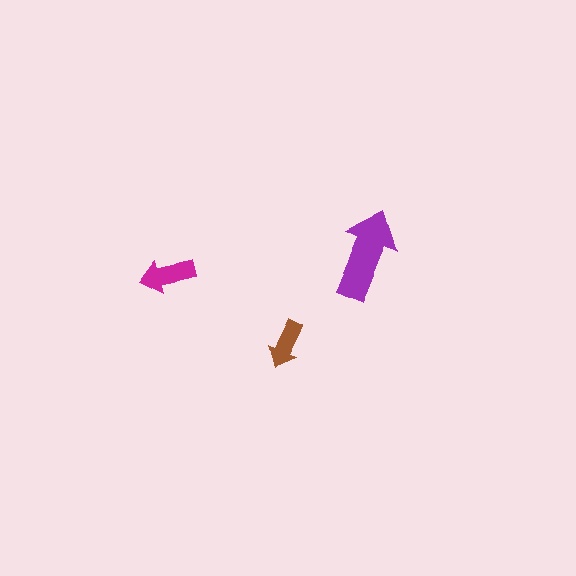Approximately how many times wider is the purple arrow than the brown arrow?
About 2 times wider.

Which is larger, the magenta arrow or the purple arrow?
The purple one.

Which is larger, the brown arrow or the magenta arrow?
The magenta one.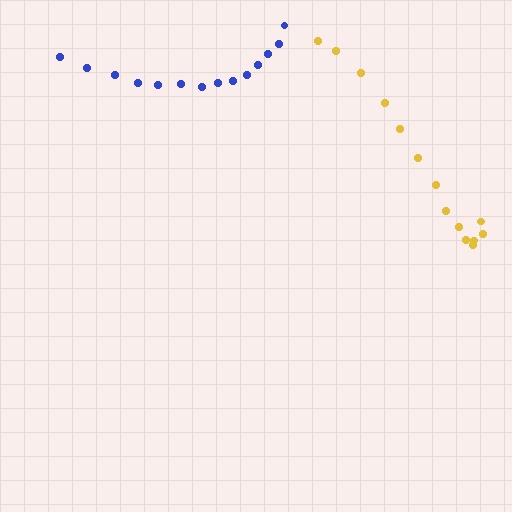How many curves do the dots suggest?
There are 2 distinct paths.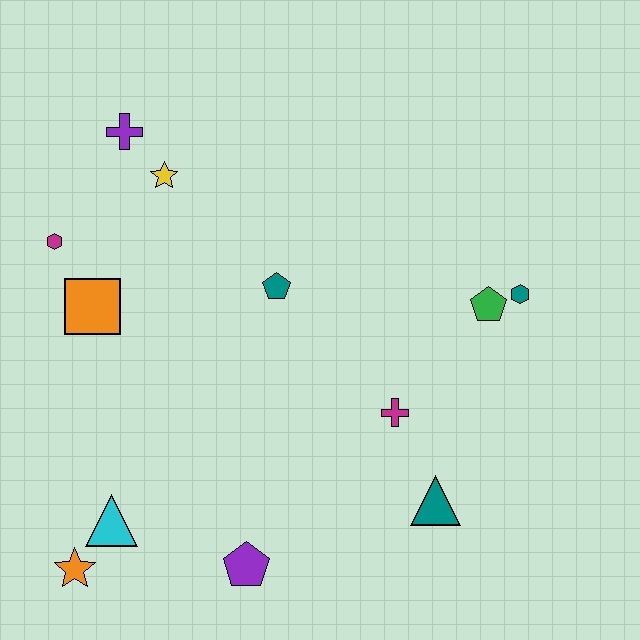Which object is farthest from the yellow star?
The teal triangle is farthest from the yellow star.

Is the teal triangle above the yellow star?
No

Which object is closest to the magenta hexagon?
The orange square is closest to the magenta hexagon.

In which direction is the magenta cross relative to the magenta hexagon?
The magenta cross is to the right of the magenta hexagon.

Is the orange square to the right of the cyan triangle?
No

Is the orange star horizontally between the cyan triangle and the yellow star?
No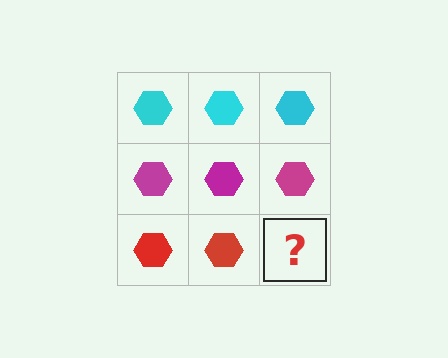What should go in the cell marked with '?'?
The missing cell should contain a red hexagon.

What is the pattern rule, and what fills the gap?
The rule is that each row has a consistent color. The gap should be filled with a red hexagon.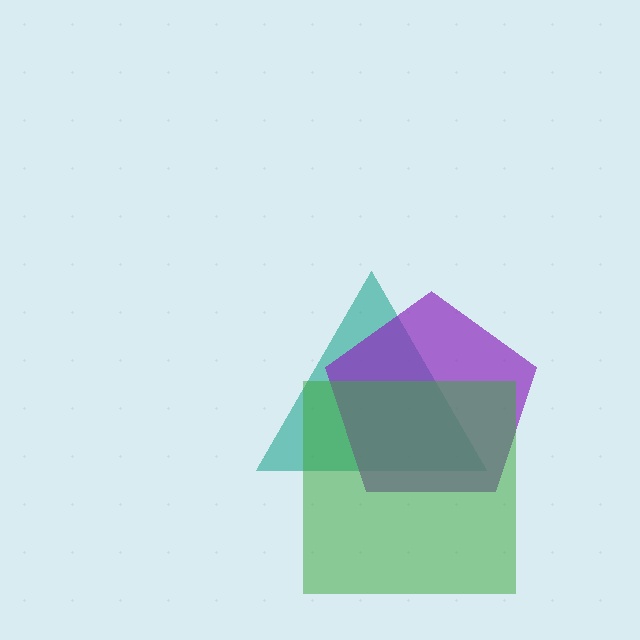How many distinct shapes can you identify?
There are 3 distinct shapes: a teal triangle, a purple pentagon, a green square.